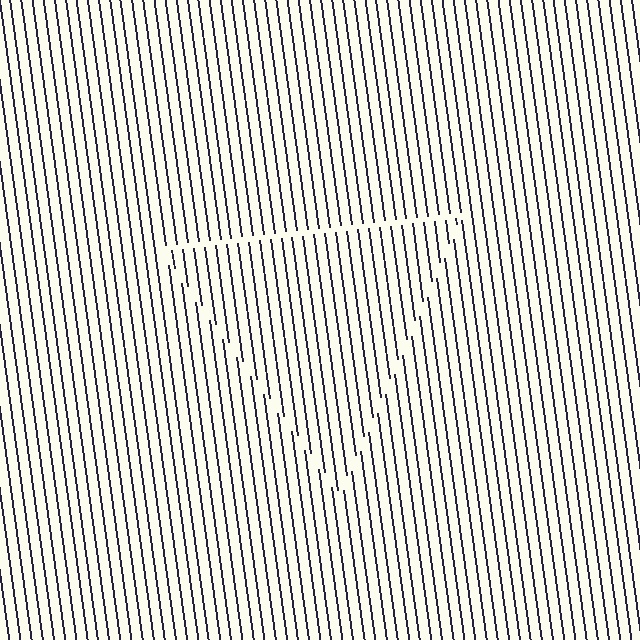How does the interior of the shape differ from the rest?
The interior of the shape contains the same grating, shifted by half a period — the contour is defined by the phase discontinuity where line-ends from the inner and outer gratings abut.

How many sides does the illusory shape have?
3 sides — the line-ends trace a triangle.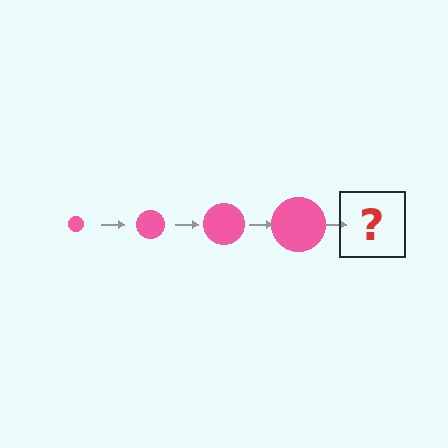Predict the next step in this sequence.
The next step is a pink circle, larger than the previous one.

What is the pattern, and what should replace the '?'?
The pattern is that the circle gets progressively larger each step. The '?' should be a pink circle, larger than the previous one.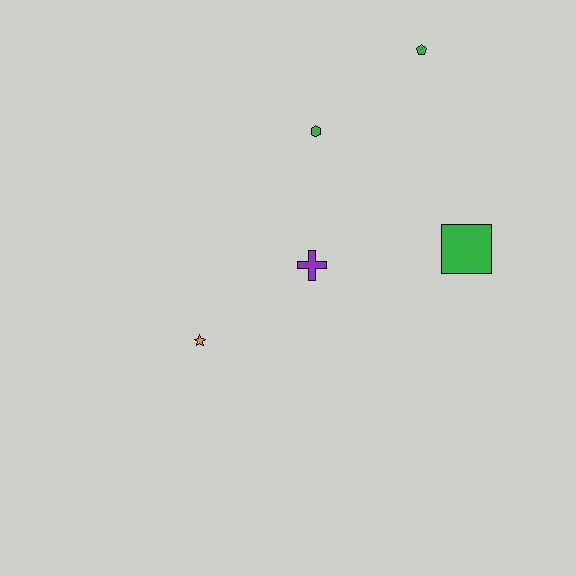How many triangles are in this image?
There are no triangles.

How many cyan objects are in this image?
There are no cyan objects.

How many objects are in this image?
There are 5 objects.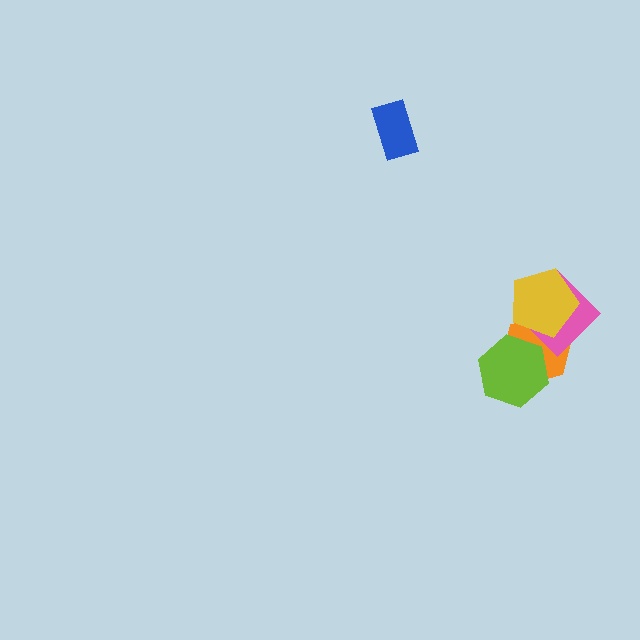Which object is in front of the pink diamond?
The yellow pentagon is in front of the pink diamond.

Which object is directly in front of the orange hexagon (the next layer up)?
The lime hexagon is directly in front of the orange hexagon.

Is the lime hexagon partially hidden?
No, no other shape covers it.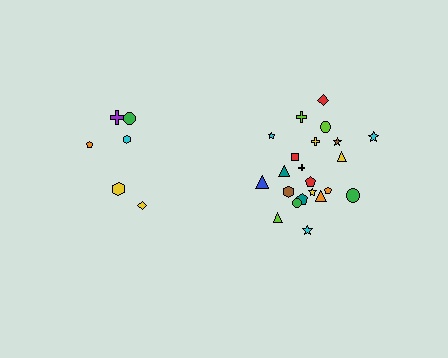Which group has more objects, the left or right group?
The right group.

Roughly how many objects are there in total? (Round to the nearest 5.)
Roughly 30 objects in total.